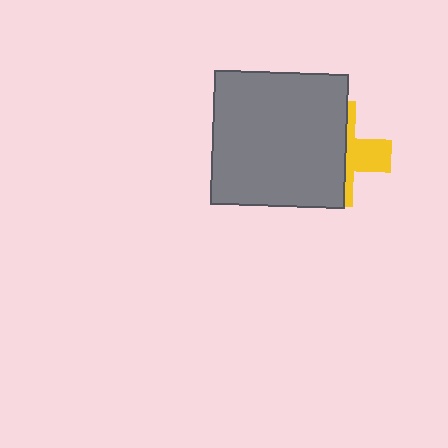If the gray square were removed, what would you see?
You would see the complete yellow cross.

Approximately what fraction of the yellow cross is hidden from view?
Roughly 64% of the yellow cross is hidden behind the gray square.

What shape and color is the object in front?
The object in front is a gray square.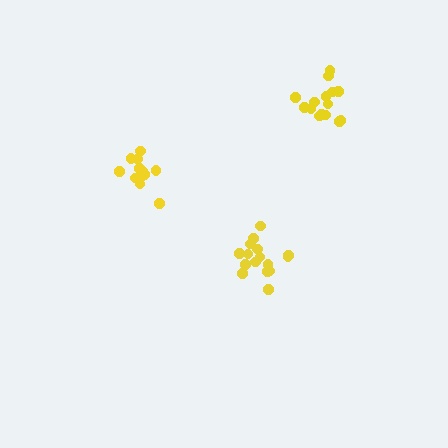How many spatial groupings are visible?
There are 3 spatial groupings.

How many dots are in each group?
Group 1: 16 dots, Group 2: 12 dots, Group 3: 15 dots (43 total).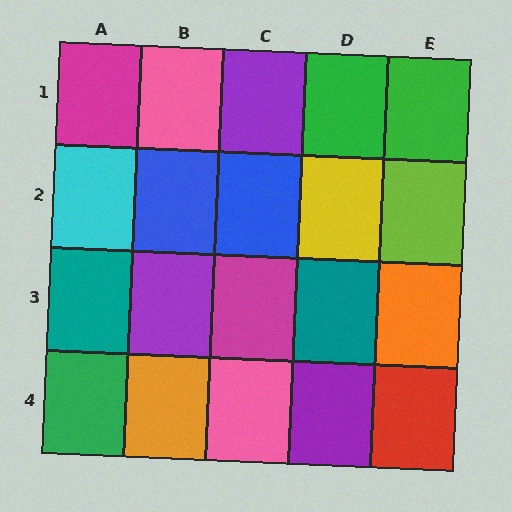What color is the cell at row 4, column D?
Purple.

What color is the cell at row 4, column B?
Orange.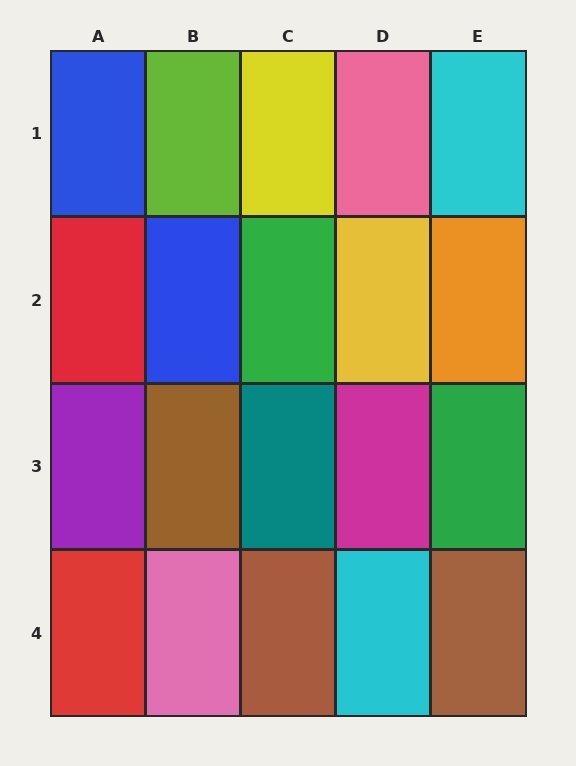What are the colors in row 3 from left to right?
Purple, brown, teal, magenta, green.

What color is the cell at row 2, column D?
Yellow.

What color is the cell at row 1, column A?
Blue.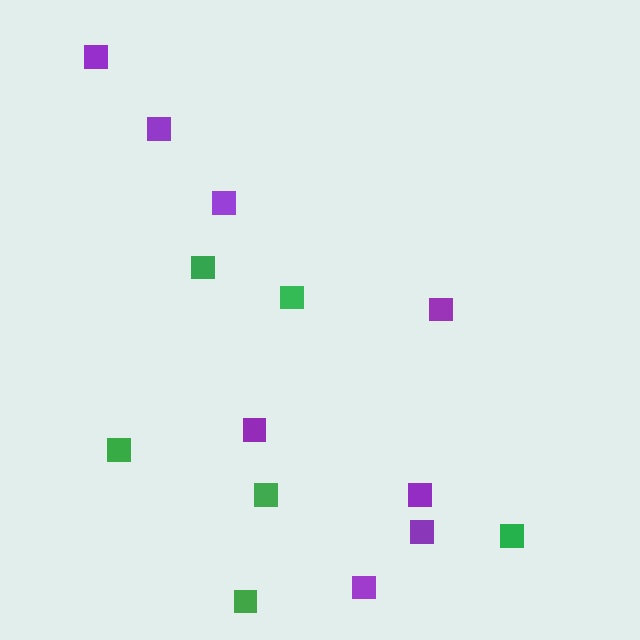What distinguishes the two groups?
There are 2 groups: one group of purple squares (8) and one group of green squares (6).